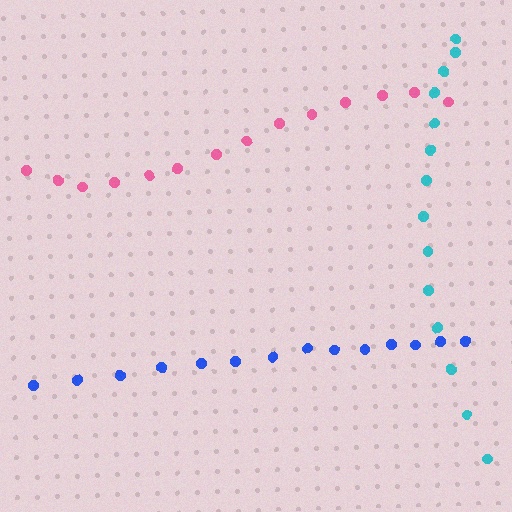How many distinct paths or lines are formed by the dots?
There are 3 distinct paths.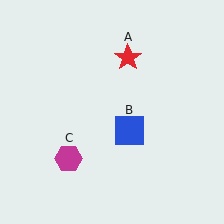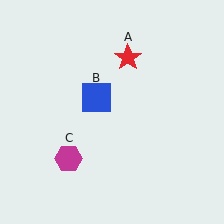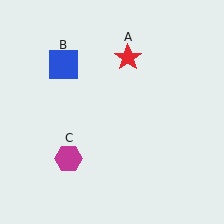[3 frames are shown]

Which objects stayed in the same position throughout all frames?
Red star (object A) and magenta hexagon (object C) remained stationary.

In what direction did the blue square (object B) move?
The blue square (object B) moved up and to the left.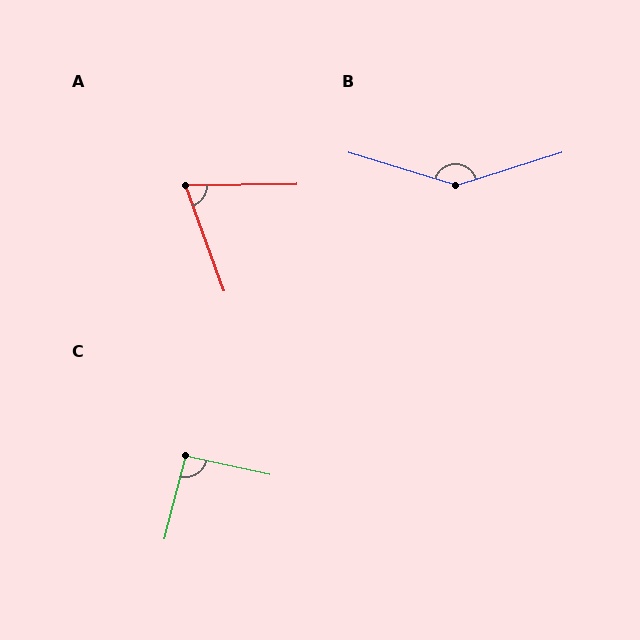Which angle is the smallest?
A, at approximately 71 degrees.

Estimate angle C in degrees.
Approximately 92 degrees.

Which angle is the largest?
B, at approximately 146 degrees.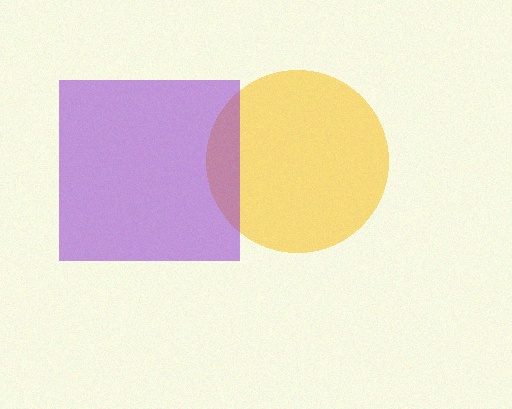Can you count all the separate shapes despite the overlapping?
Yes, there are 2 separate shapes.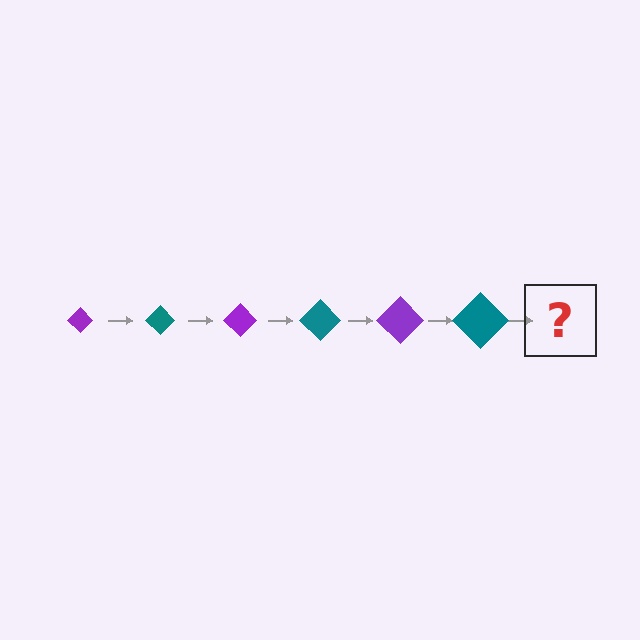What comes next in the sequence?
The next element should be a purple diamond, larger than the previous one.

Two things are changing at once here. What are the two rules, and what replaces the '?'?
The two rules are that the diamond grows larger each step and the color cycles through purple and teal. The '?' should be a purple diamond, larger than the previous one.